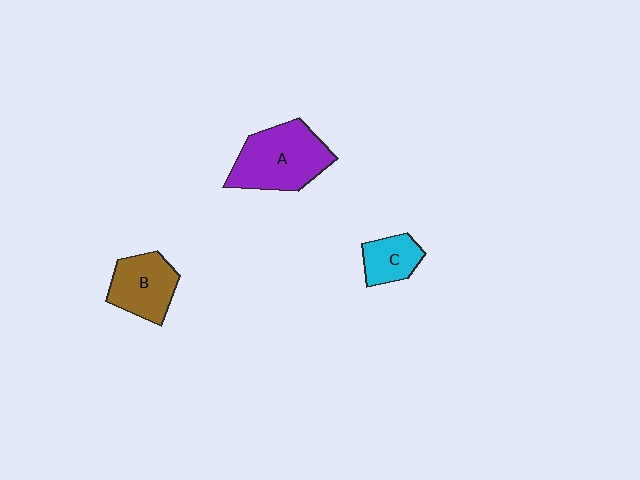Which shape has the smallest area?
Shape C (cyan).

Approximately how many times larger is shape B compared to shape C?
Approximately 1.5 times.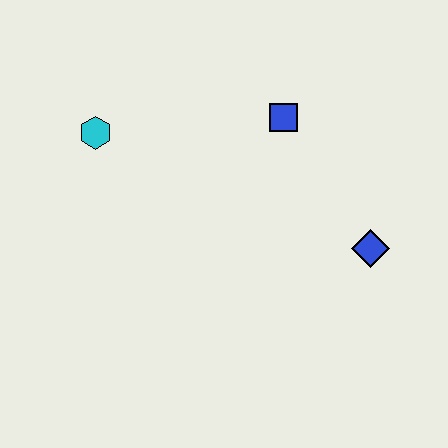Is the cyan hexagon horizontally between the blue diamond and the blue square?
No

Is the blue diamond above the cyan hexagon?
No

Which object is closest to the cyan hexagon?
The blue square is closest to the cyan hexagon.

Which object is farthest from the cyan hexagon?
The blue diamond is farthest from the cyan hexagon.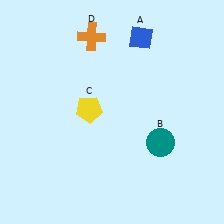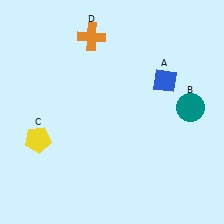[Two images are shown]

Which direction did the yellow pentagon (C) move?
The yellow pentagon (C) moved left.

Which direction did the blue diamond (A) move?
The blue diamond (A) moved down.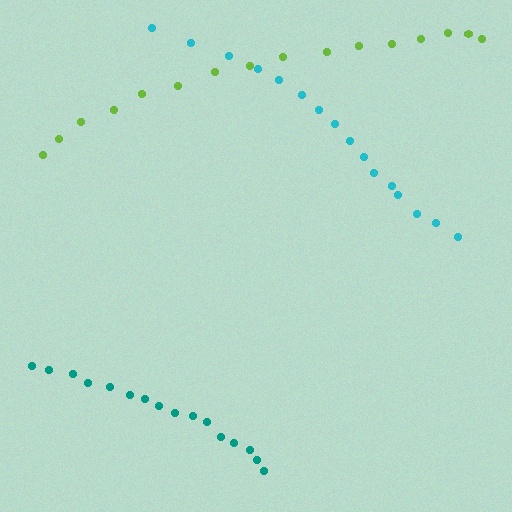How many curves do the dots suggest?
There are 3 distinct paths.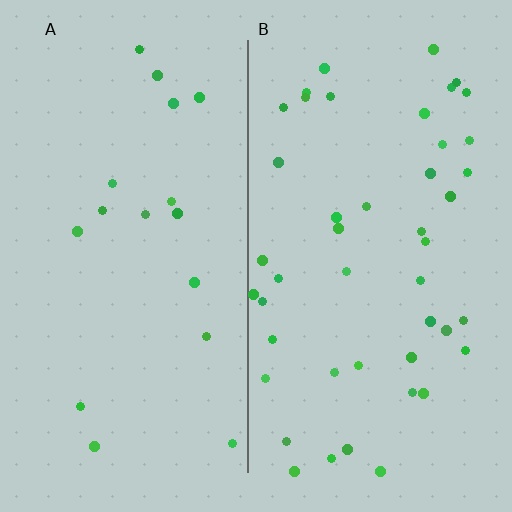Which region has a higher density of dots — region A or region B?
B (the right).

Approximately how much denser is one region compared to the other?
Approximately 2.7× — region B over region A.